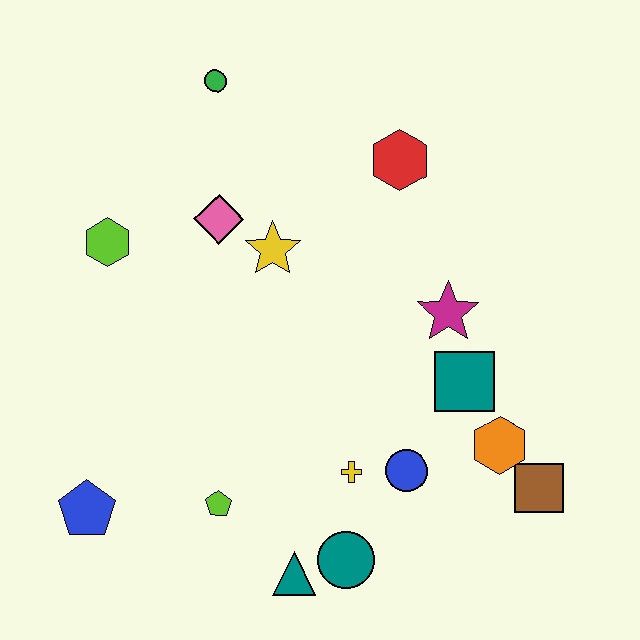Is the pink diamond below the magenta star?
No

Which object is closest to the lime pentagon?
The teal triangle is closest to the lime pentagon.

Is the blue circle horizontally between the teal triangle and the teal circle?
No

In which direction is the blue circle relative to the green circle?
The blue circle is below the green circle.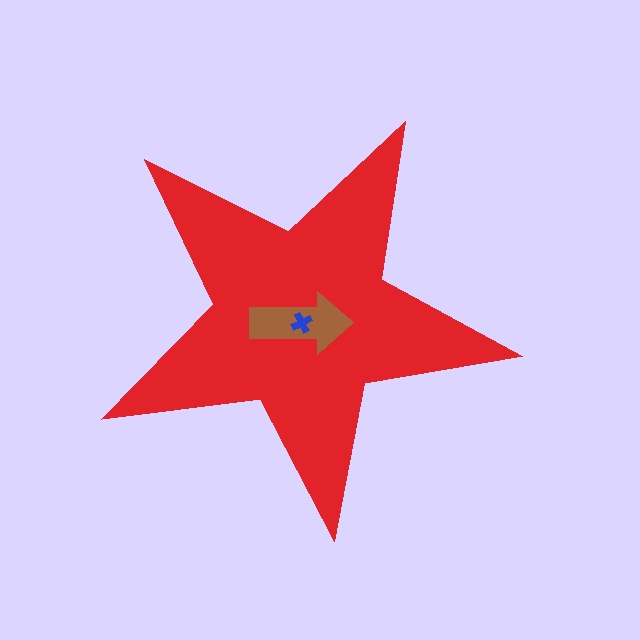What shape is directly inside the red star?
The brown arrow.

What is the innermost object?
The blue cross.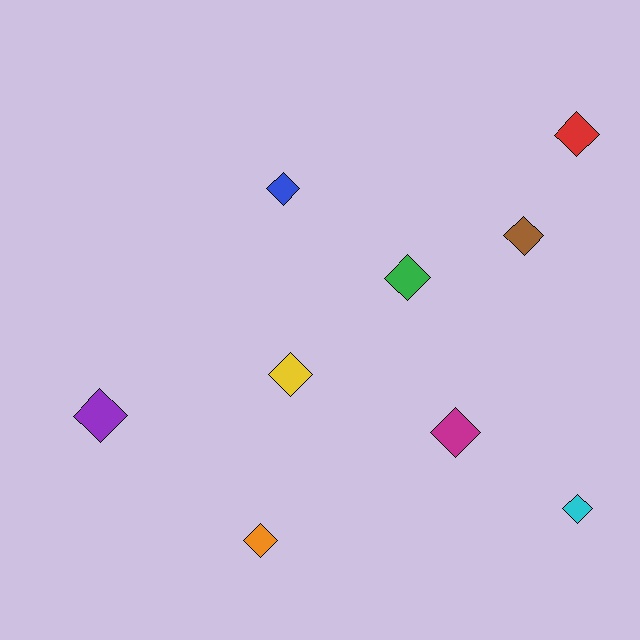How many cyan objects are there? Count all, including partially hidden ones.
There is 1 cyan object.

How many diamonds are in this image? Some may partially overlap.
There are 9 diamonds.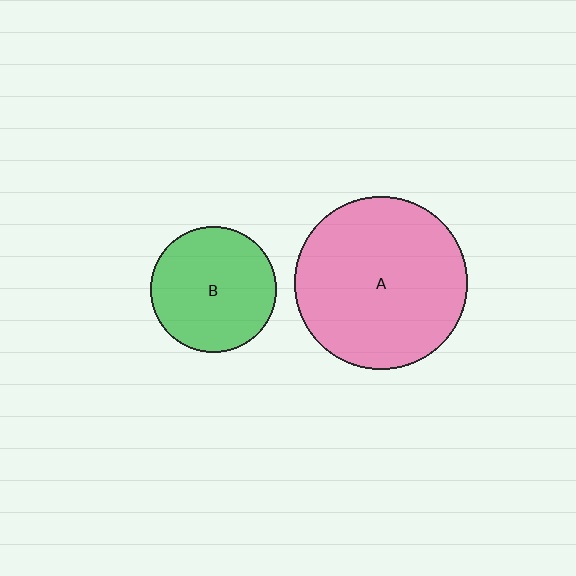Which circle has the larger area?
Circle A (pink).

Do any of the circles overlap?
No, none of the circles overlap.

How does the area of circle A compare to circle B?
Approximately 1.9 times.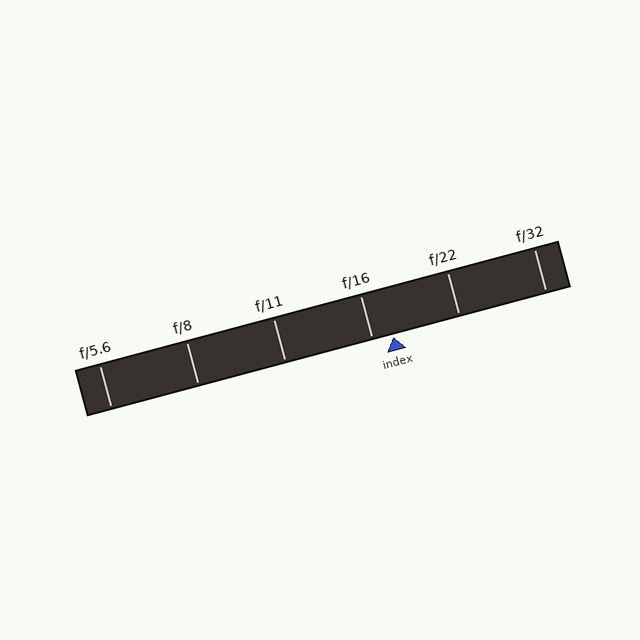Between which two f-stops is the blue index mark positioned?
The index mark is between f/16 and f/22.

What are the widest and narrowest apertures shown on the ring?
The widest aperture shown is f/5.6 and the narrowest is f/32.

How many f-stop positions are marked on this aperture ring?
There are 6 f-stop positions marked.